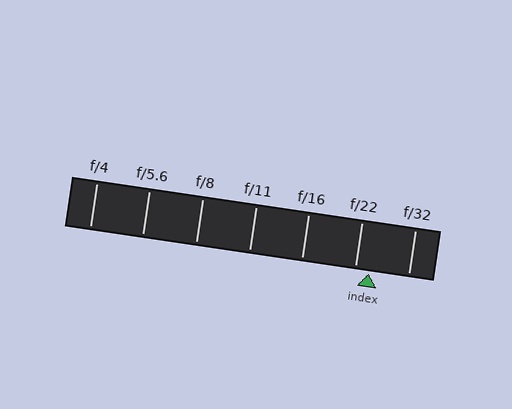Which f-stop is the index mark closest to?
The index mark is closest to f/22.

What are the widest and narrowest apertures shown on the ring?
The widest aperture shown is f/4 and the narrowest is f/32.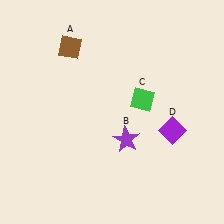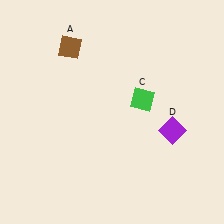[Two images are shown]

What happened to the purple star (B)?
The purple star (B) was removed in Image 2. It was in the bottom-right area of Image 1.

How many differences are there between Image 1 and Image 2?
There is 1 difference between the two images.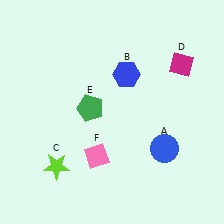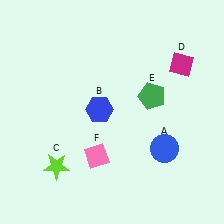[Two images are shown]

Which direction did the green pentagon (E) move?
The green pentagon (E) moved right.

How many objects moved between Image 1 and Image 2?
2 objects moved between the two images.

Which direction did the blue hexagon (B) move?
The blue hexagon (B) moved down.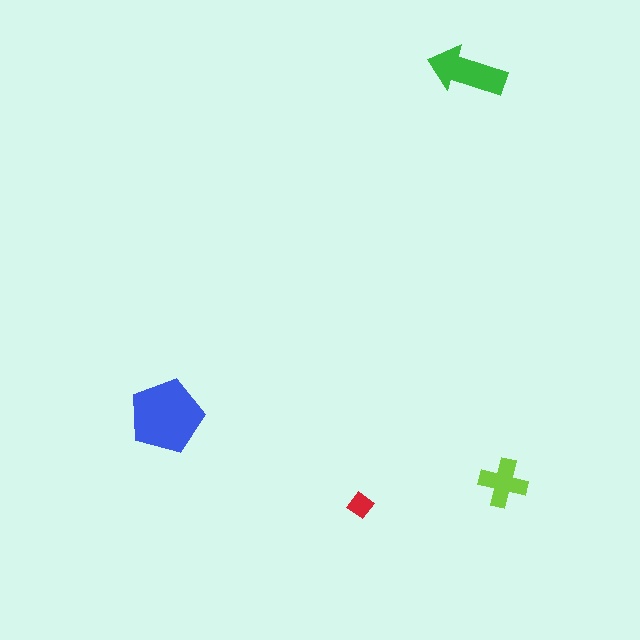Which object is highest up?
The green arrow is topmost.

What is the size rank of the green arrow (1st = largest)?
2nd.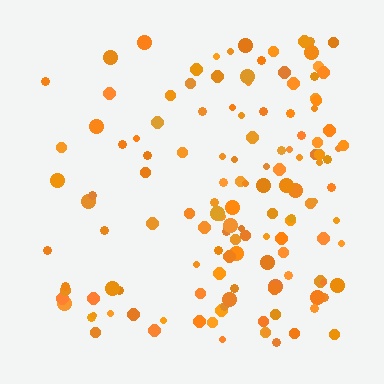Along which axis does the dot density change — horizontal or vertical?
Horizontal.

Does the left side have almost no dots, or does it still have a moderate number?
Still a moderate number, just noticeably fewer than the right.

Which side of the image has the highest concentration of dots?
The right.